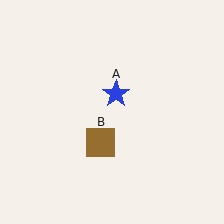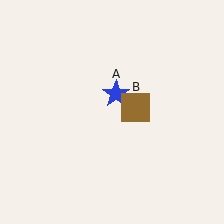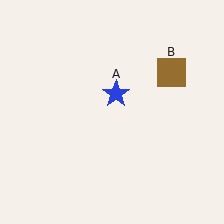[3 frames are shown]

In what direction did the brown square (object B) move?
The brown square (object B) moved up and to the right.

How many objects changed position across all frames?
1 object changed position: brown square (object B).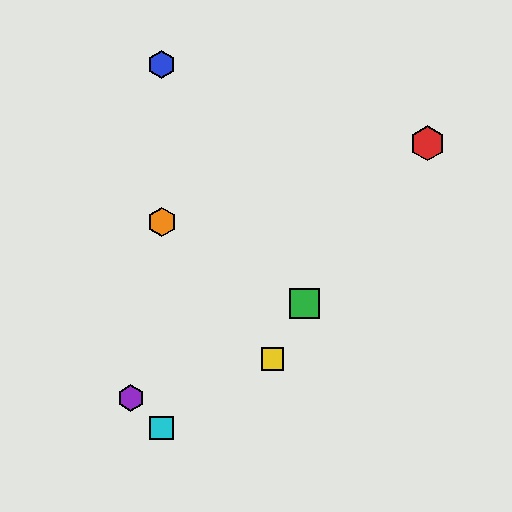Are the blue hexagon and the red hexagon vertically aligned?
No, the blue hexagon is at x≈162 and the red hexagon is at x≈427.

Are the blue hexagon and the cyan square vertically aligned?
Yes, both are at x≈162.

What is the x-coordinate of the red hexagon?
The red hexagon is at x≈427.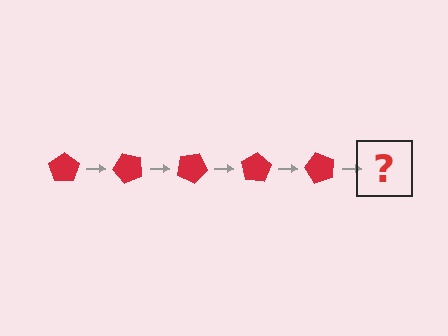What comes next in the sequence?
The next element should be a red pentagon rotated 250 degrees.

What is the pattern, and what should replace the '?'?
The pattern is that the pentagon rotates 50 degrees each step. The '?' should be a red pentagon rotated 250 degrees.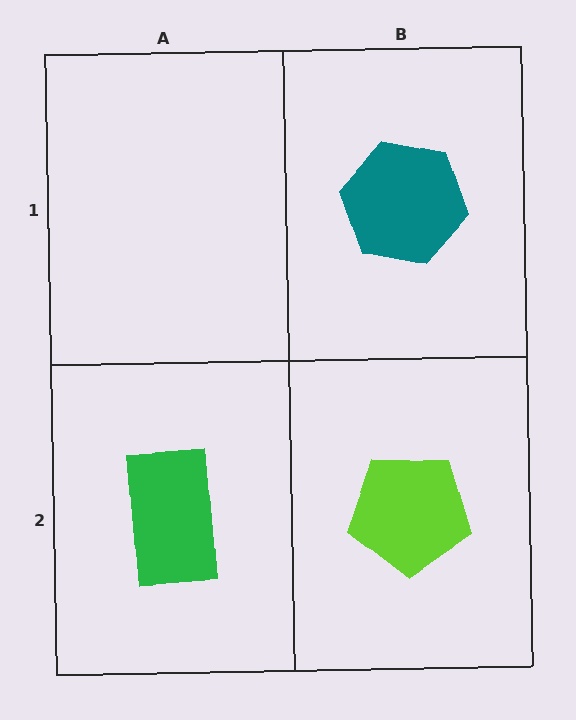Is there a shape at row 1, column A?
No, that cell is empty.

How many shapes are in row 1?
1 shape.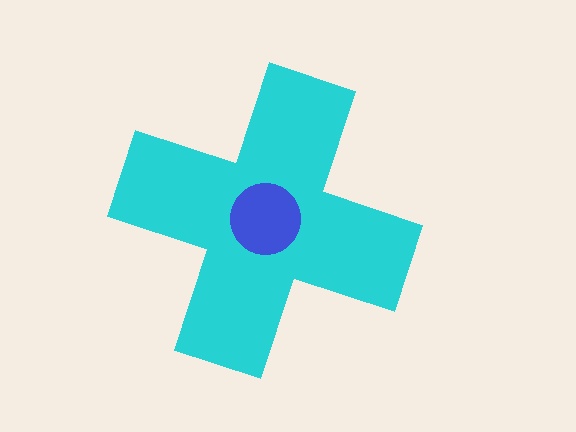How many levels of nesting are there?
2.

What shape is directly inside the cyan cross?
The blue circle.